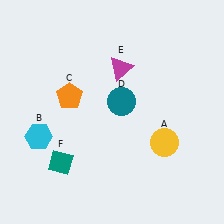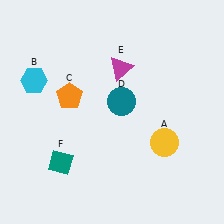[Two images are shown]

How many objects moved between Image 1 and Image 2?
1 object moved between the two images.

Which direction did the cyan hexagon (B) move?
The cyan hexagon (B) moved up.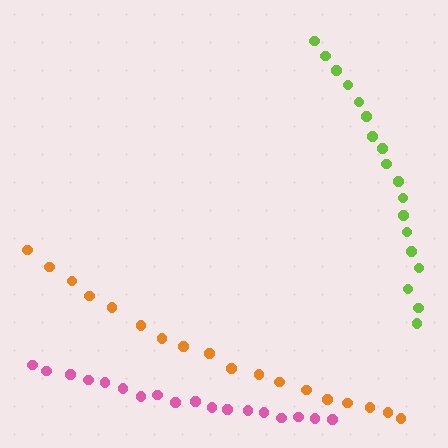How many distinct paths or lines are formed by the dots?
There are 3 distinct paths.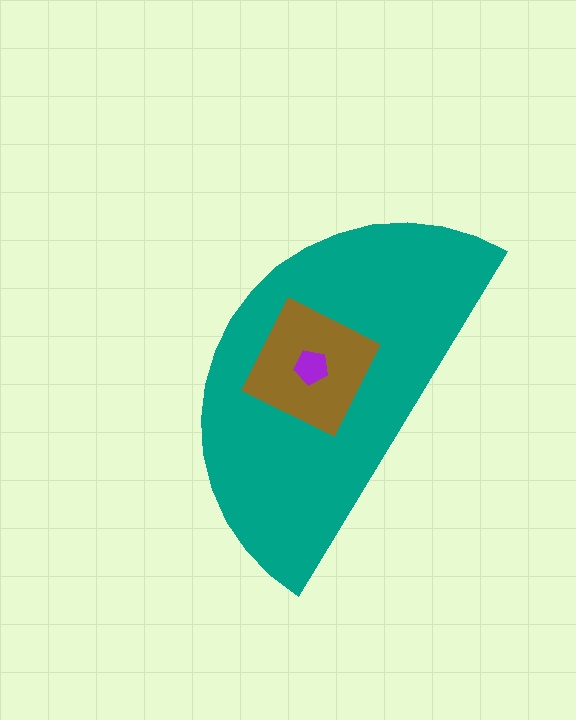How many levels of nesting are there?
3.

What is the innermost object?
The purple pentagon.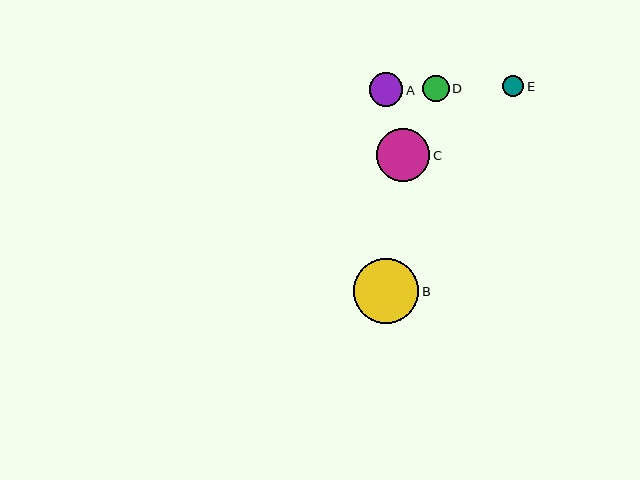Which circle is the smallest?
Circle E is the smallest with a size of approximately 21 pixels.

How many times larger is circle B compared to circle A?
Circle B is approximately 1.9 times the size of circle A.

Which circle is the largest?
Circle B is the largest with a size of approximately 65 pixels.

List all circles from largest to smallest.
From largest to smallest: B, C, A, D, E.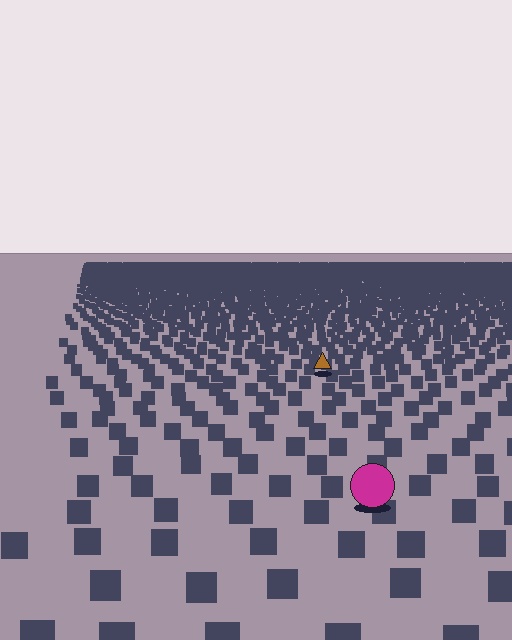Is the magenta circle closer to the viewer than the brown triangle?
Yes. The magenta circle is closer — you can tell from the texture gradient: the ground texture is coarser near it.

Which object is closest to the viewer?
The magenta circle is closest. The texture marks near it are larger and more spread out.